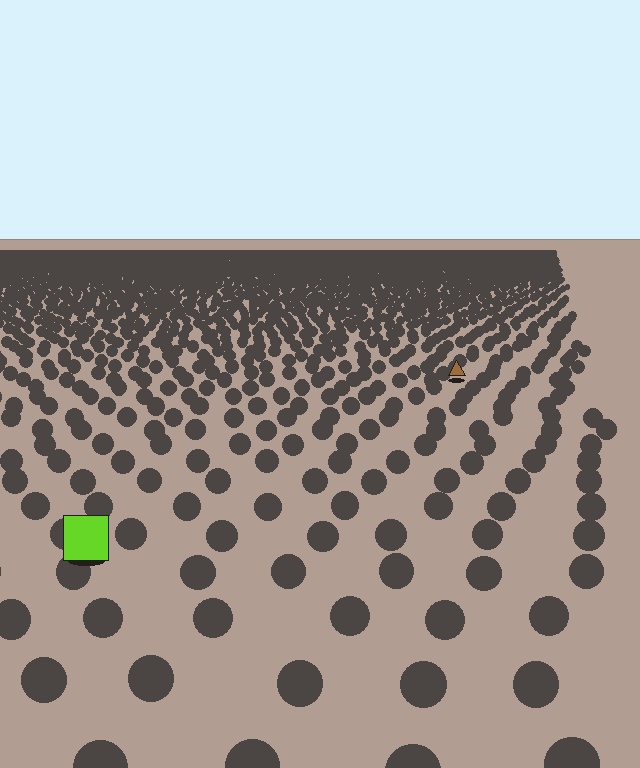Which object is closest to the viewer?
The lime square is closest. The texture marks near it are larger and more spread out.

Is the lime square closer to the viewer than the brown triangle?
Yes. The lime square is closer — you can tell from the texture gradient: the ground texture is coarser near it.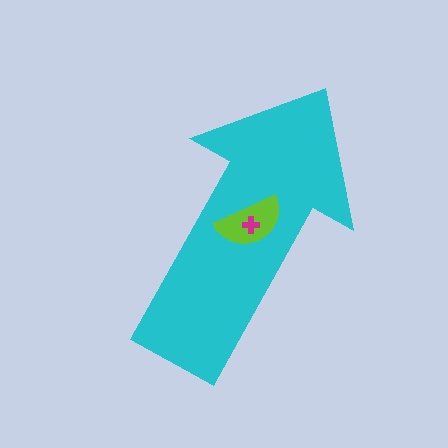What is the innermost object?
The magenta cross.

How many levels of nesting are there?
3.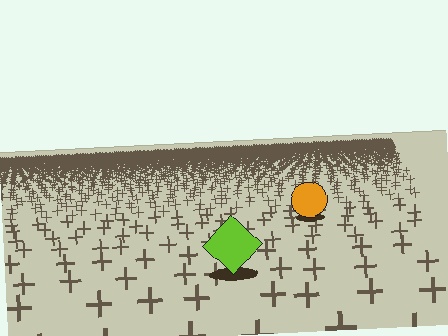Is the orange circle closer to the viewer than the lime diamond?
No. The lime diamond is closer — you can tell from the texture gradient: the ground texture is coarser near it.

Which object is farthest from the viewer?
The orange circle is farthest from the viewer. It appears smaller and the ground texture around it is denser.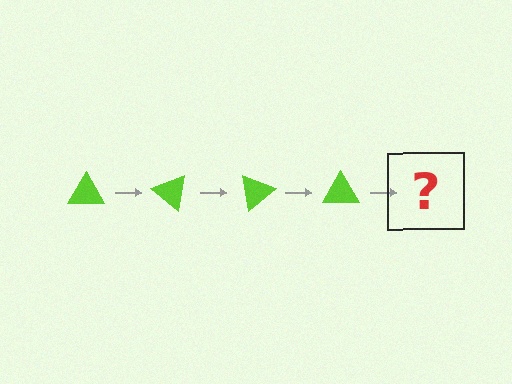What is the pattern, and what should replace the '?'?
The pattern is that the triangle rotates 40 degrees each step. The '?' should be a lime triangle rotated 160 degrees.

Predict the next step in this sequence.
The next step is a lime triangle rotated 160 degrees.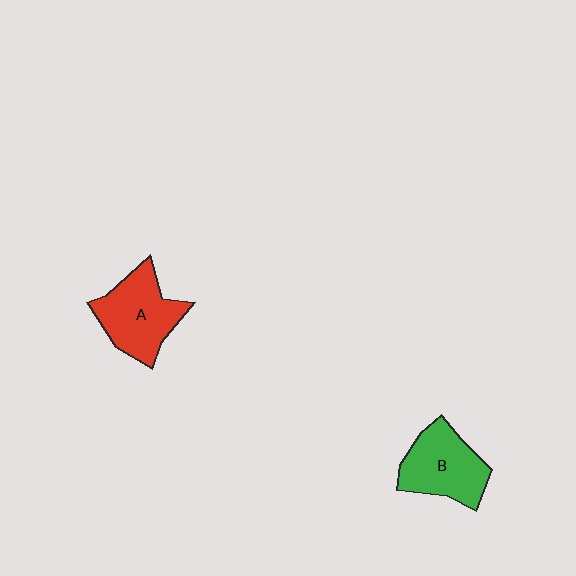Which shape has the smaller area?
Shape B (green).